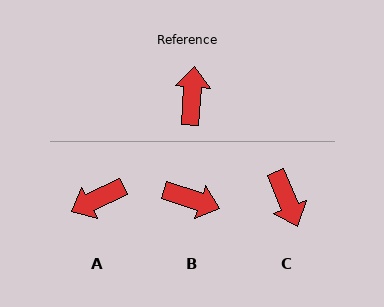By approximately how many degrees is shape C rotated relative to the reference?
Approximately 153 degrees clockwise.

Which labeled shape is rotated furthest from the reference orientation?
C, about 153 degrees away.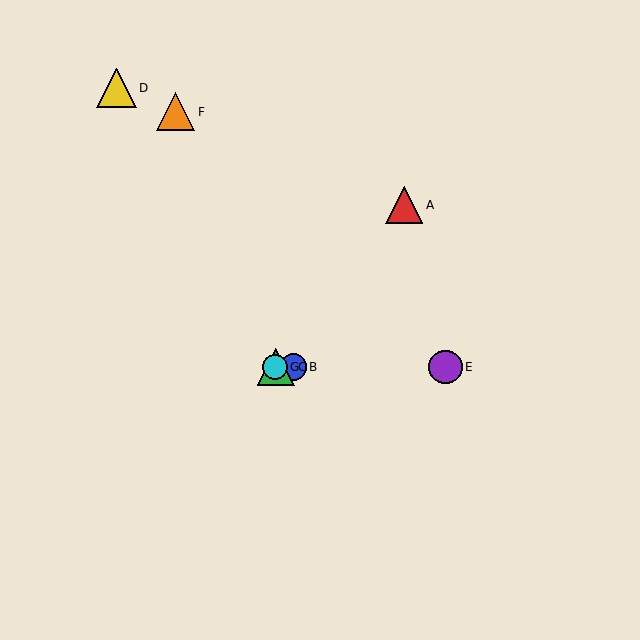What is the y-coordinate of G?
Object G is at y≈367.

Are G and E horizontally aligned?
Yes, both are at y≈367.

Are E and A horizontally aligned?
No, E is at y≈367 and A is at y≈205.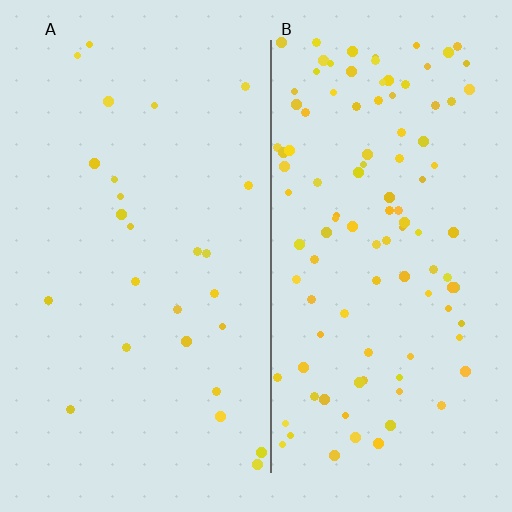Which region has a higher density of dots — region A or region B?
B (the right).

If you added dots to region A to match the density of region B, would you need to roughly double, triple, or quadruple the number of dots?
Approximately quadruple.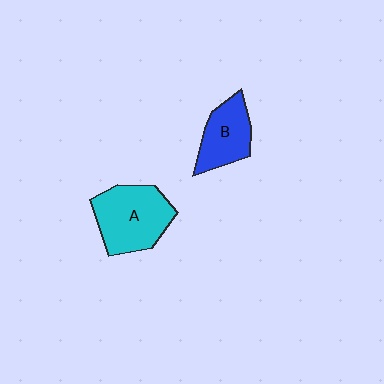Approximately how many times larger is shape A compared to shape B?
Approximately 1.5 times.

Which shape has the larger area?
Shape A (cyan).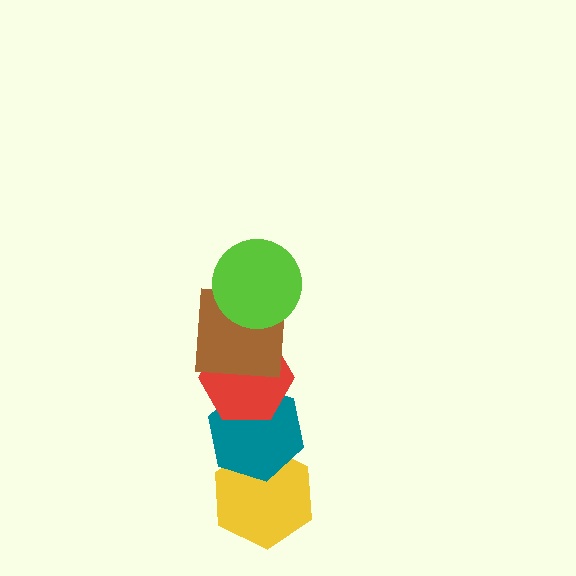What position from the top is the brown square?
The brown square is 2nd from the top.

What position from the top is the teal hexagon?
The teal hexagon is 4th from the top.